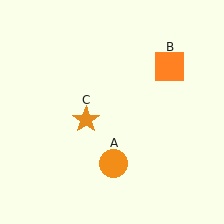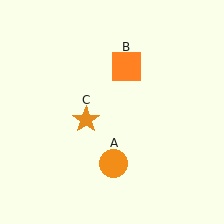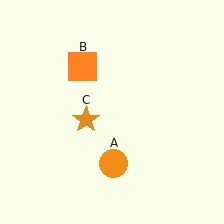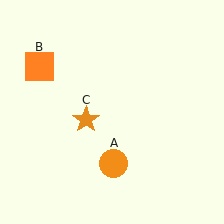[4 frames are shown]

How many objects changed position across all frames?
1 object changed position: orange square (object B).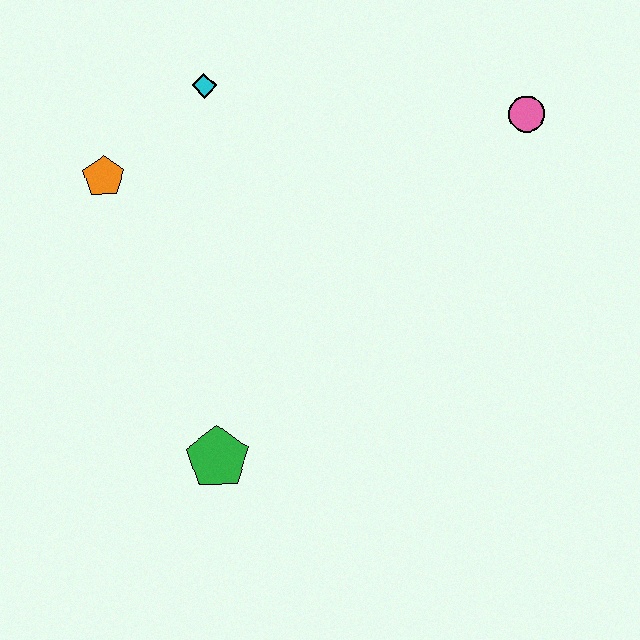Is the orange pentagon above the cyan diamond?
No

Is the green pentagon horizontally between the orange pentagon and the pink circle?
Yes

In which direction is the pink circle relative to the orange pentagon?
The pink circle is to the right of the orange pentagon.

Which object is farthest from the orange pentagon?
The pink circle is farthest from the orange pentagon.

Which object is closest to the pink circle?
The cyan diamond is closest to the pink circle.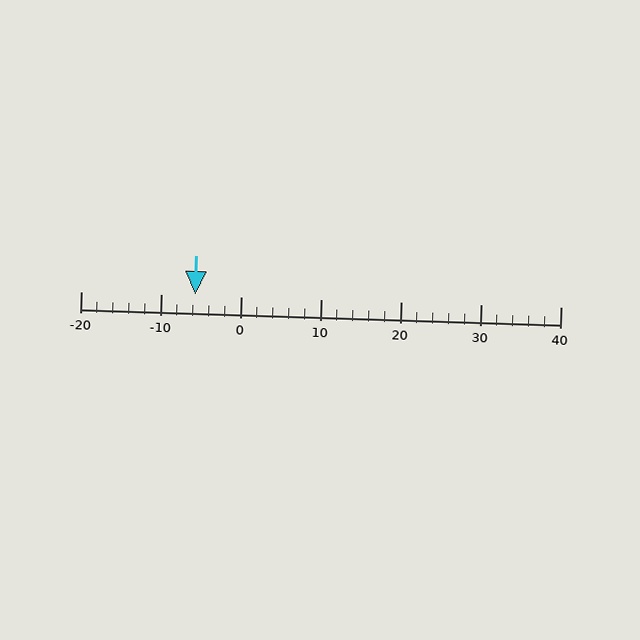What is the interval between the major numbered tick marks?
The major tick marks are spaced 10 units apart.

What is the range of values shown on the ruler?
The ruler shows values from -20 to 40.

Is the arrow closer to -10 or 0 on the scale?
The arrow is closer to -10.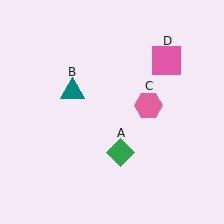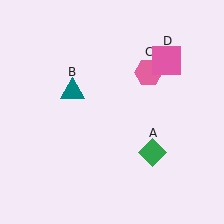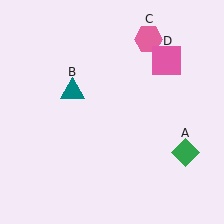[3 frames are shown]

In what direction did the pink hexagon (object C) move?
The pink hexagon (object C) moved up.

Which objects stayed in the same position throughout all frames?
Teal triangle (object B) and pink square (object D) remained stationary.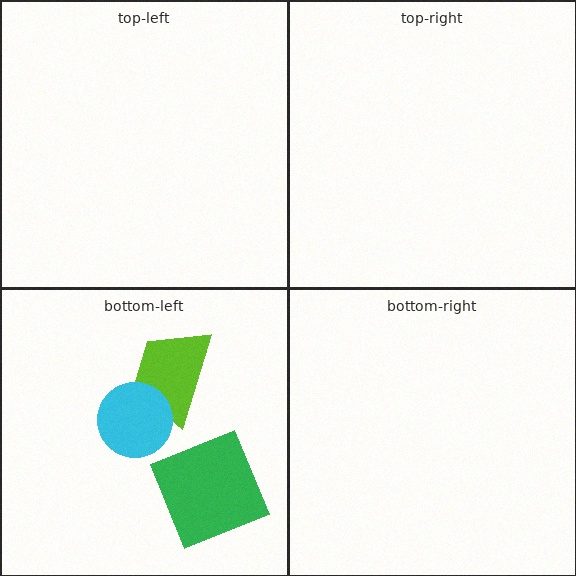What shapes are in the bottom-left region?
The green square, the lime trapezoid, the cyan circle.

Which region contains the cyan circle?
The bottom-left region.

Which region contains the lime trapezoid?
The bottom-left region.